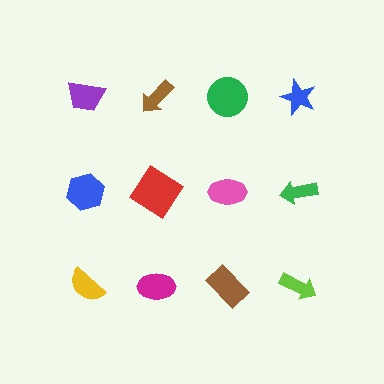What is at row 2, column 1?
A blue hexagon.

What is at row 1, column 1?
A purple trapezoid.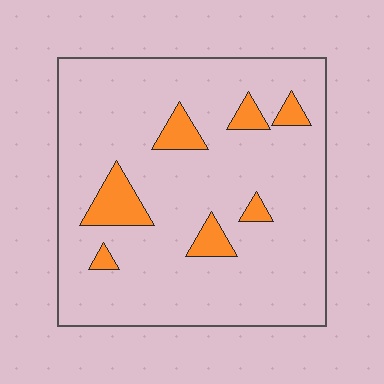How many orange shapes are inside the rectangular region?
7.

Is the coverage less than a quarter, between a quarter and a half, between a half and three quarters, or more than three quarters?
Less than a quarter.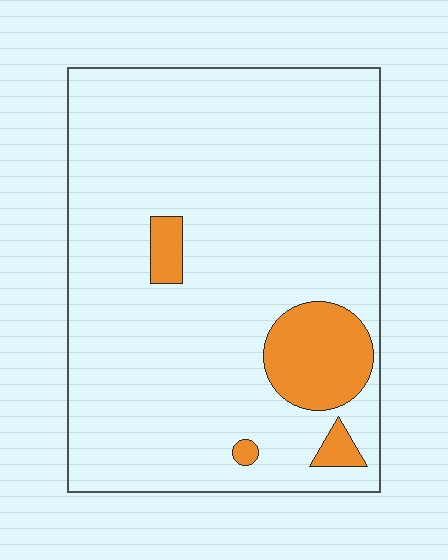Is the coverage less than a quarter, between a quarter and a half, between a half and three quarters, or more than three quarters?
Less than a quarter.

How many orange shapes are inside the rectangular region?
4.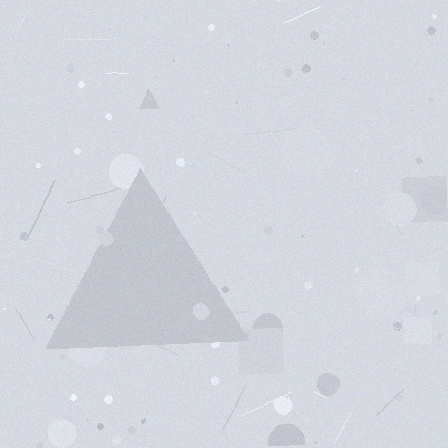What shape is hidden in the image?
A triangle is hidden in the image.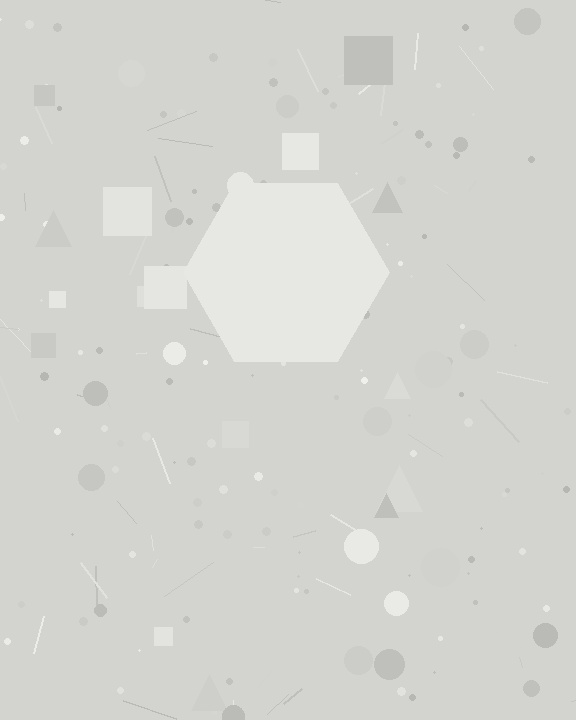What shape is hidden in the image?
A hexagon is hidden in the image.